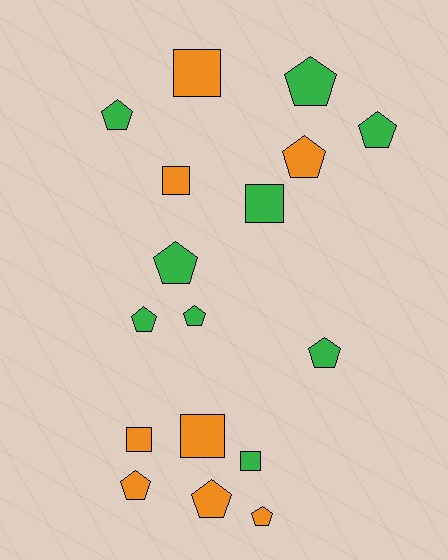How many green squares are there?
There are 2 green squares.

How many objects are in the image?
There are 17 objects.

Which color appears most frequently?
Green, with 9 objects.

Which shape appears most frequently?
Pentagon, with 11 objects.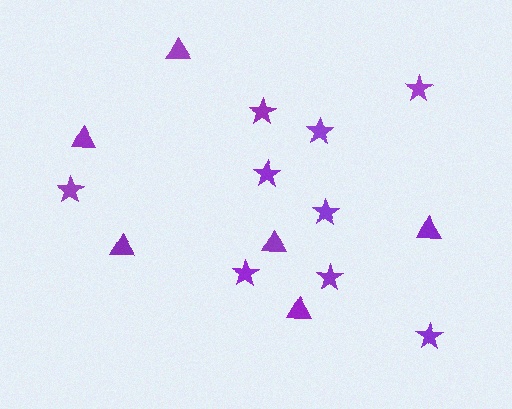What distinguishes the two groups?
There are 2 groups: one group of stars (9) and one group of triangles (6).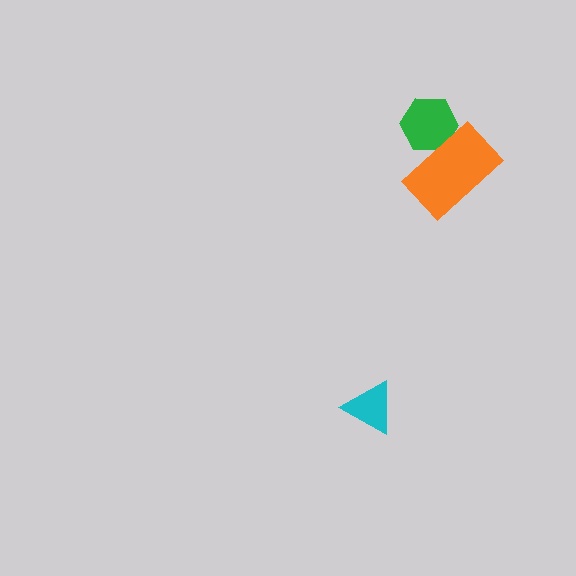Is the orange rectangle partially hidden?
No, no other shape covers it.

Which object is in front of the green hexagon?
The orange rectangle is in front of the green hexagon.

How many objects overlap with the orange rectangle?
1 object overlaps with the orange rectangle.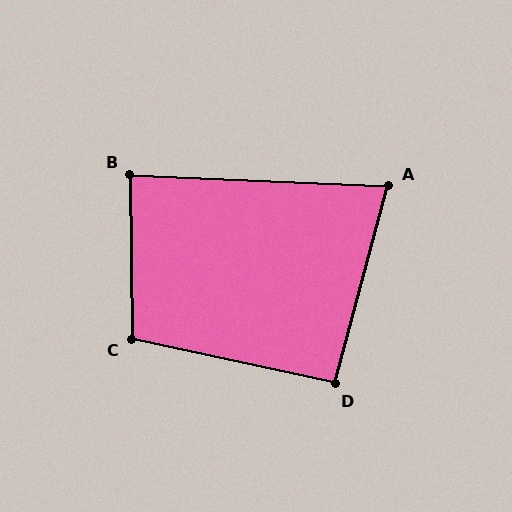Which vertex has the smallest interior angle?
A, at approximately 77 degrees.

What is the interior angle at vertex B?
Approximately 87 degrees (approximately right).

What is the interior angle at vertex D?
Approximately 93 degrees (approximately right).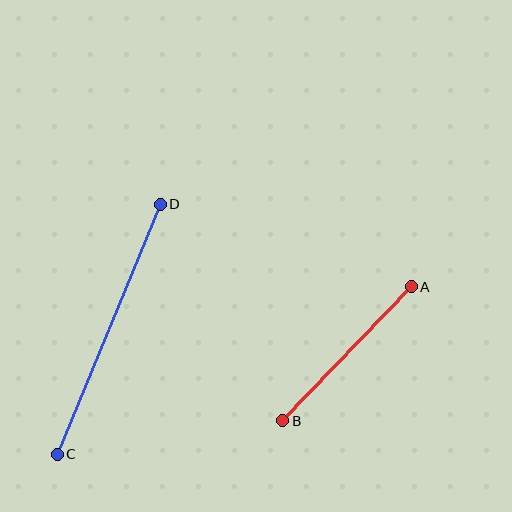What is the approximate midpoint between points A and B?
The midpoint is at approximately (347, 354) pixels.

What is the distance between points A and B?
The distance is approximately 186 pixels.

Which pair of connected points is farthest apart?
Points C and D are farthest apart.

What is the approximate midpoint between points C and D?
The midpoint is at approximately (109, 329) pixels.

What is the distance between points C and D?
The distance is approximately 271 pixels.